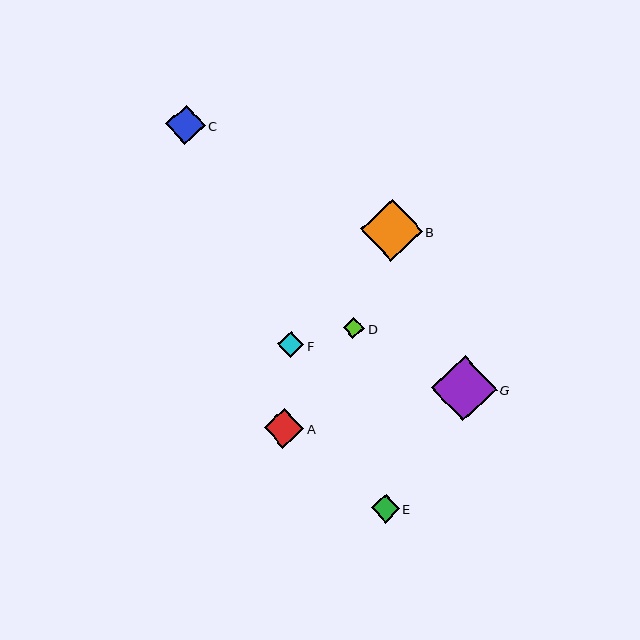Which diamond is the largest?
Diamond G is the largest with a size of approximately 65 pixels.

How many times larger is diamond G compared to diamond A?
Diamond G is approximately 1.6 times the size of diamond A.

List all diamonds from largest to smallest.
From largest to smallest: G, B, A, C, E, F, D.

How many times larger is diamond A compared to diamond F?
Diamond A is approximately 1.5 times the size of diamond F.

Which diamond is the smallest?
Diamond D is the smallest with a size of approximately 21 pixels.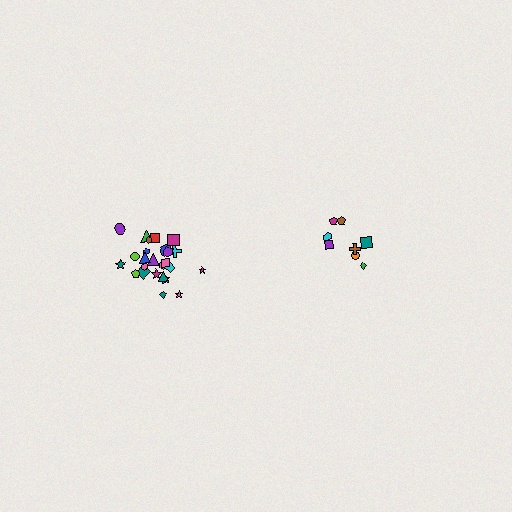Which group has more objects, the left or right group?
The left group.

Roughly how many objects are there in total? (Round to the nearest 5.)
Roughly 35 objects in total.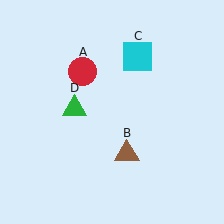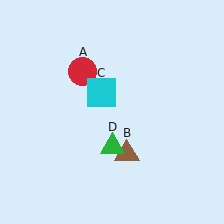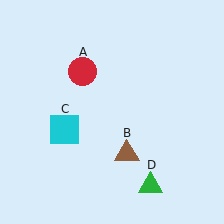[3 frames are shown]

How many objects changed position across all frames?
2 objects changed position: cyan square (object C), green triangle (object D).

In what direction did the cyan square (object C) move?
The cyan square (object C) moved down and to the left.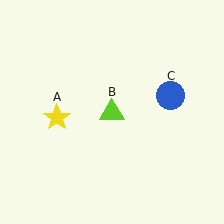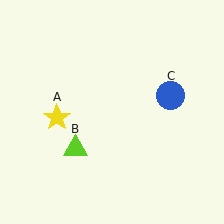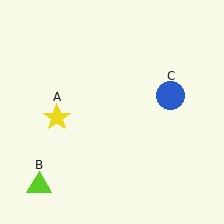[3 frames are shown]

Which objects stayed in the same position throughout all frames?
Yellow star (object A) and blue circle (object C) remained stationary.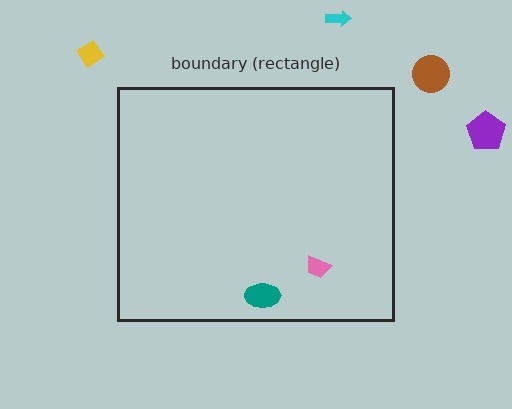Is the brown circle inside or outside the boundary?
Outside.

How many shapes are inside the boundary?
2 inside, 4 outside.